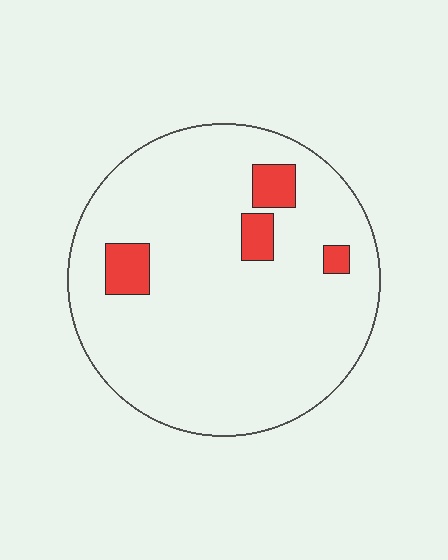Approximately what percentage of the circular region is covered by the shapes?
Approximately 10%.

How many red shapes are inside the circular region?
4.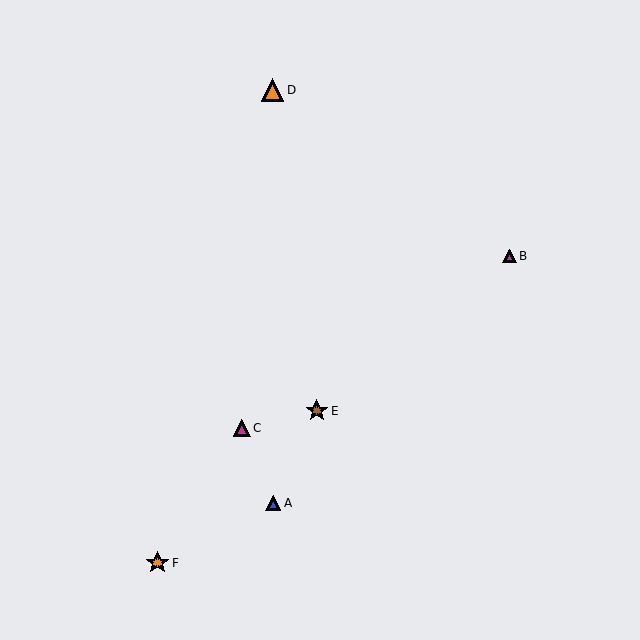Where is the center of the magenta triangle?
The center of the magenta triangle is at (509, 256).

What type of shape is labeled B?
Shape B is a magenta triangle.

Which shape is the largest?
The orange triangle (labeled D) is the largest.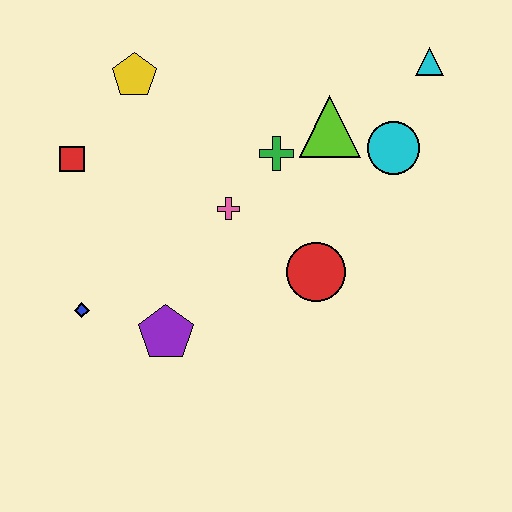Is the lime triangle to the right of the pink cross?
Yes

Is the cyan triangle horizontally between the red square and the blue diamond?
No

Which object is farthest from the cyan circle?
The blue diamond is farthest from the cyan circle.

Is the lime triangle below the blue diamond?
No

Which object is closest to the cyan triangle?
The cyan circle is closest to the cyan triangle.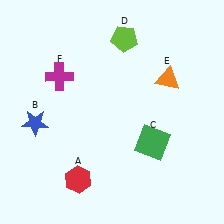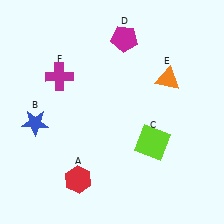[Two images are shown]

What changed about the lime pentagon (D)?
In Image 1, D is lime. In Image 2, it changed to magenta.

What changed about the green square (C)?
In Image 1, C is green. In Image 2, it changed to lime.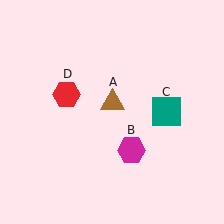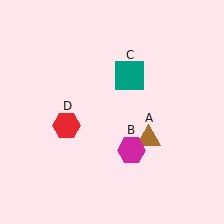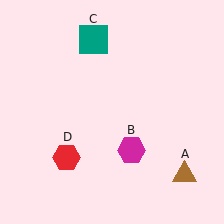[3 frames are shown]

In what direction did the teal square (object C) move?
The teal square (object C) moved up and to the left.